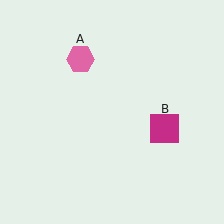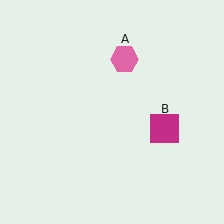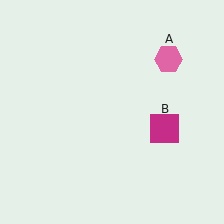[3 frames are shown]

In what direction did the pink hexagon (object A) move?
The pink hexagon (object A) moved right.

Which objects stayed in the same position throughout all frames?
Magenta square (object B) remained stationary.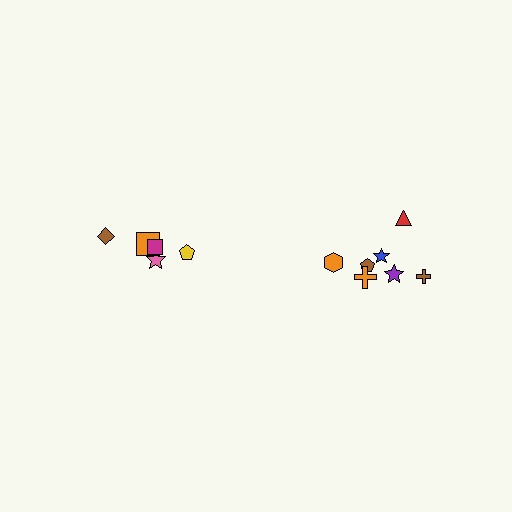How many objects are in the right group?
There are 7 objects.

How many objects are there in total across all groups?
There are 12 objects.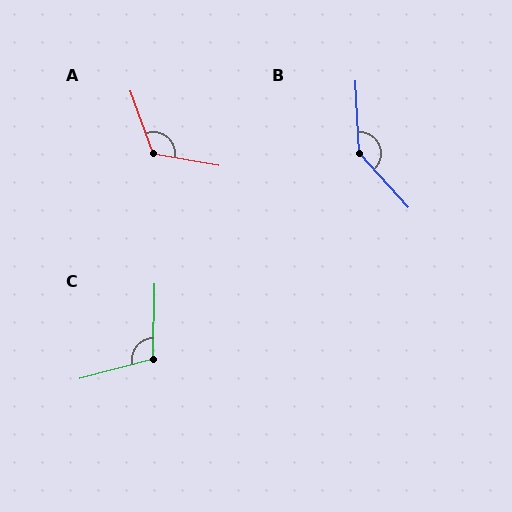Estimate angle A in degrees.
Approximately 120 degrees.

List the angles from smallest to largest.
C (106°), A (120°), B (141°).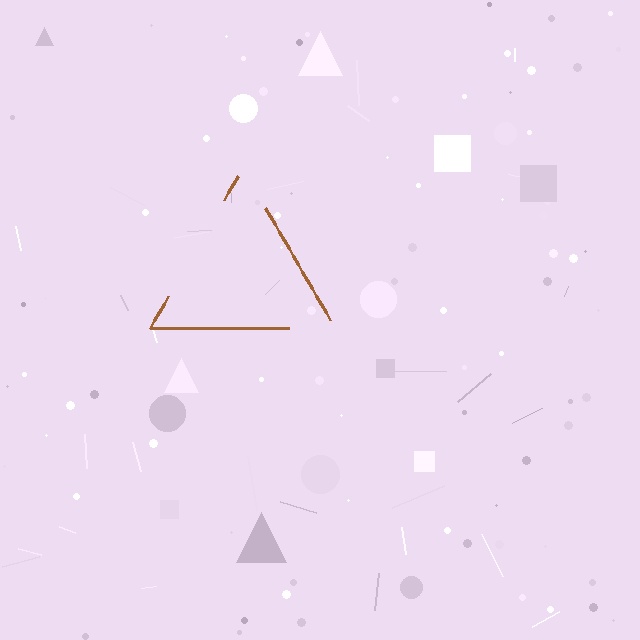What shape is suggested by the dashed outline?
The dashed outline suggests a triangle.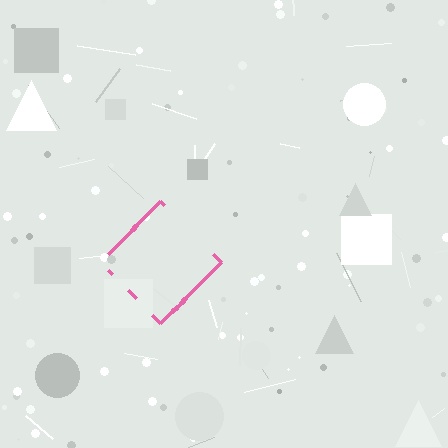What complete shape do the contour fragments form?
The contour fragments form a diamond.